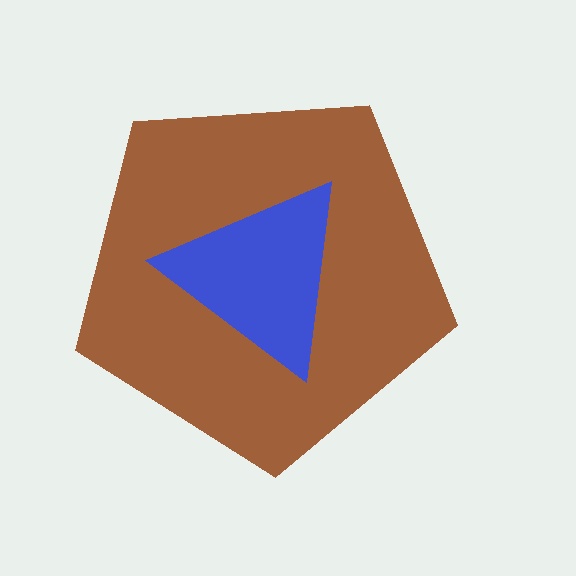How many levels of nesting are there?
2.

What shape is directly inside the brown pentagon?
The blue triangle.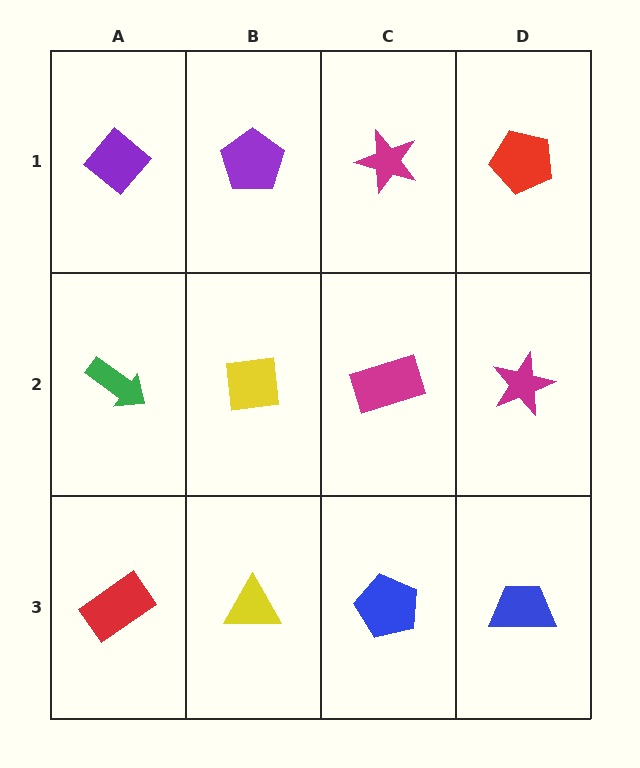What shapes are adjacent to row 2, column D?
A red pentagon (row 1, column D), a blue trapezoid (row 3, column D), a magenta rectangle (row 2, column C).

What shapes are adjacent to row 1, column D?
A magenta star (row 2, column D), a magenta star (row 1, column C).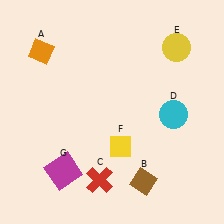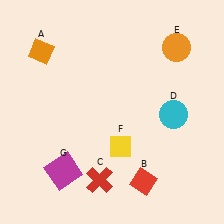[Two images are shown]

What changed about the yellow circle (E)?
In Image 1, E is yellow. In Image 2, it changed to orange.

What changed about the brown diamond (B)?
In Image 1, B is brown. In Image 2, it changed to red.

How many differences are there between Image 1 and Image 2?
There are 2 differences between the two images.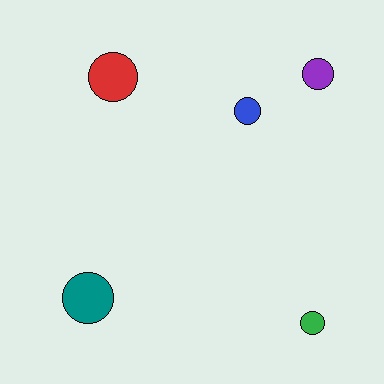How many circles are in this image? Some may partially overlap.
There are 5 circles.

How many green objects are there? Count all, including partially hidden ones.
There is 1 green object.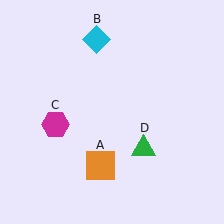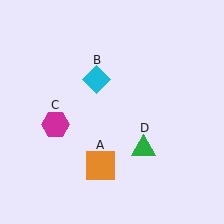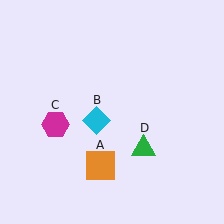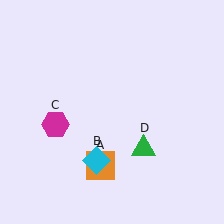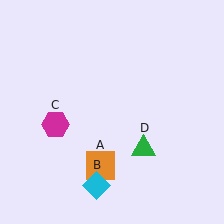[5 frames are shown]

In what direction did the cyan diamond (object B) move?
The cyan diamond (object B) moved down.